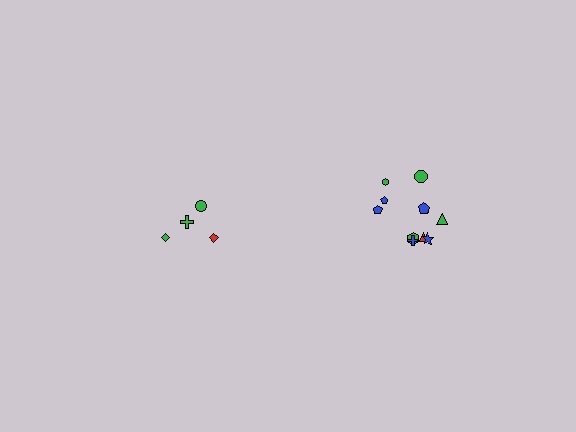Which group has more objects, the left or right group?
The right group.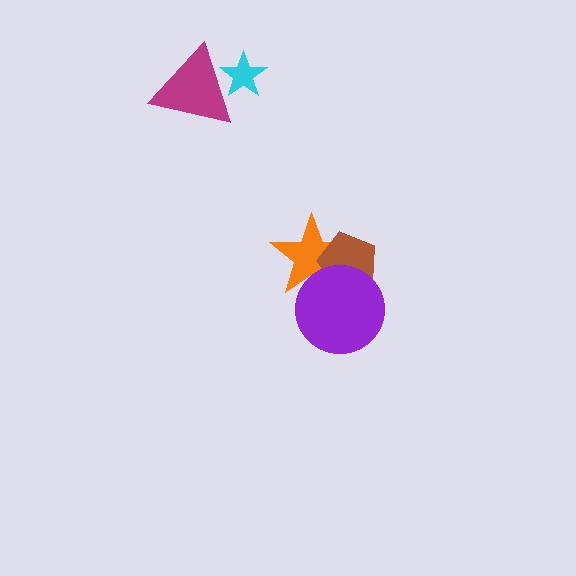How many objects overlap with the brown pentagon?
2 objects overlap with the brown pentagon.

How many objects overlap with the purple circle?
2 objects overlap with the purple circle.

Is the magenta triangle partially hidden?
No, no other shape covers it.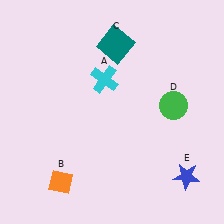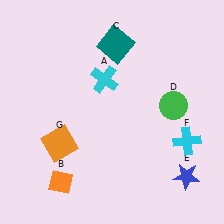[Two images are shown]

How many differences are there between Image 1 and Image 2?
There are 2 differences between the two images.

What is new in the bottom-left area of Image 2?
An orange square (G) was added in the bottom-left area of Image 2.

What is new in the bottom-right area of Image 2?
A cyan cross (F) was added in the bottom-right area of Image 2.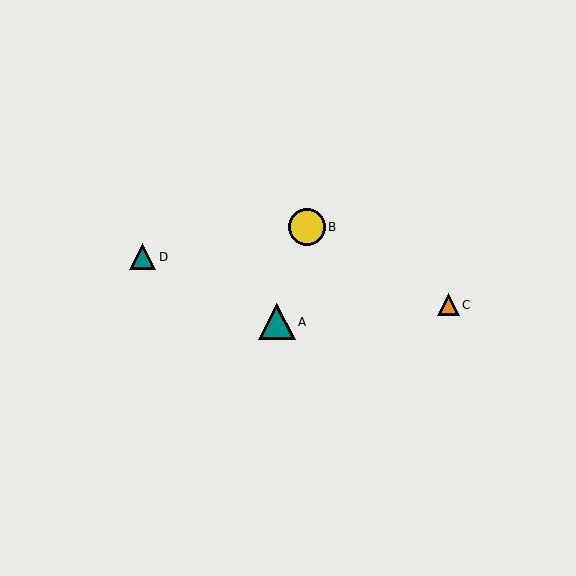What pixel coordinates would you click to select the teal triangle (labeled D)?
Click at (143, 257) to select the teal triangle D.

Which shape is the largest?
The teal triangle (labeled A) is the largest.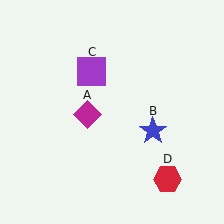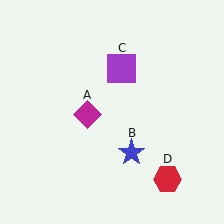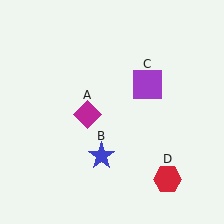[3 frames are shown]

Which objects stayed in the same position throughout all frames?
Magenta diamond (object A) and red hexagon (object D) remained stationary.